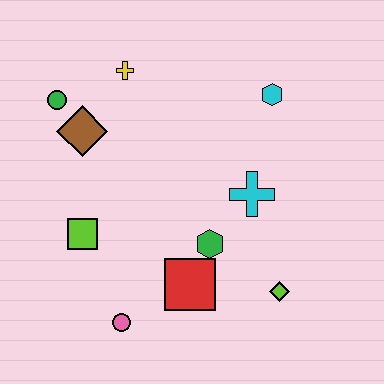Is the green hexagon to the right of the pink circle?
Yes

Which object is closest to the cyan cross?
The green hexagon is closest to the cyan cross.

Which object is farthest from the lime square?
The cyan hexagon is farthest from the lime square.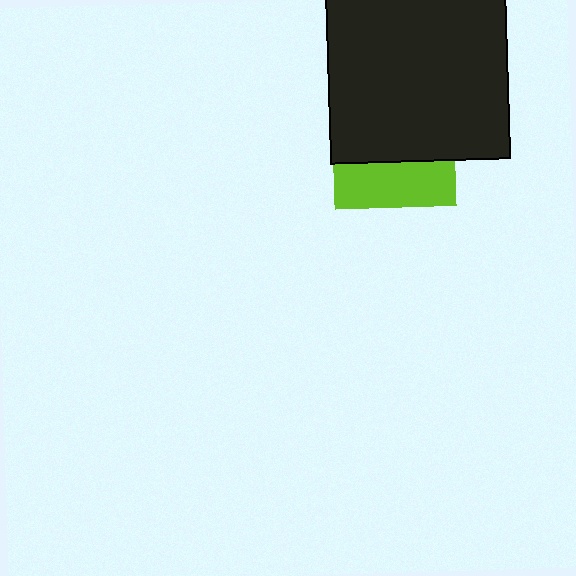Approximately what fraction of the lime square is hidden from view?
Roughly 62% of the lime square is hidden behind the black square.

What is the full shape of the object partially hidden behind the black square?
The partially hidden object is a lime square.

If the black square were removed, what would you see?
You would see the complete lime square.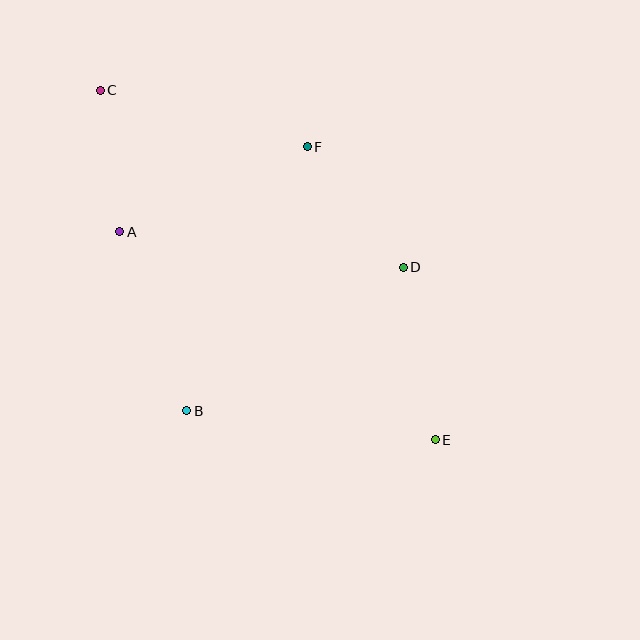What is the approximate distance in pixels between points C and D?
The distance between C and D is approximately 351 pixels.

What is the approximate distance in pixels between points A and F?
The distance between A and F is approximately 206 pixels.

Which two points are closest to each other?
Points A and C are closest to each other.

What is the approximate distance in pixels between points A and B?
The distance between A and B is approximately 191 pixels.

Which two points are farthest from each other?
Points C and E are farthest from each other.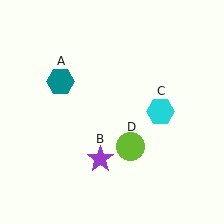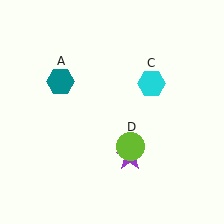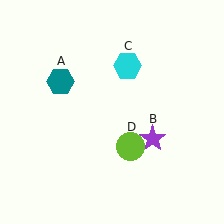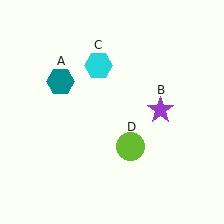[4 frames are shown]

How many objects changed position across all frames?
2 objects changed position: purple star (object B), cyan hexagon (object C).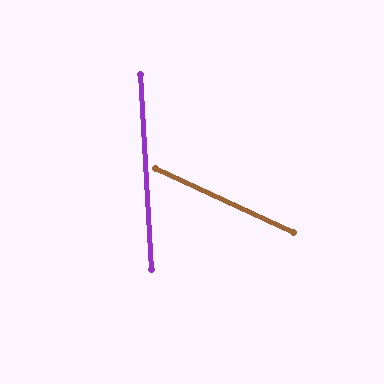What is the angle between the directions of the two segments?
Approximately 61 degrees.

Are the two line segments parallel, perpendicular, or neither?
Neither parallel nor perpendicular — they differ by about 61°.